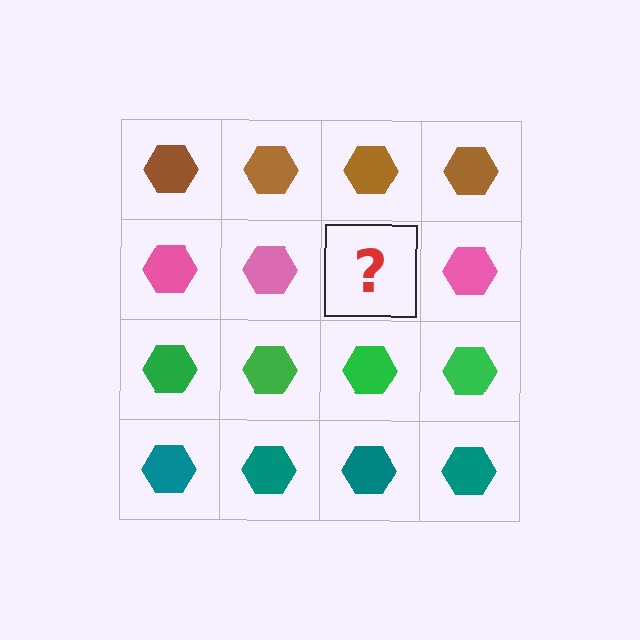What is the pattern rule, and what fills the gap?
The rule is that each row has a consistent color. The gap should be filled with a pink hexagon.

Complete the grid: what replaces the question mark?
The question mark should be replaced with a pink hexagon.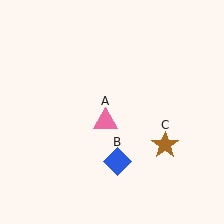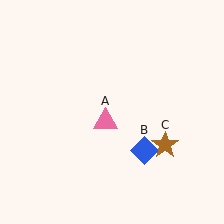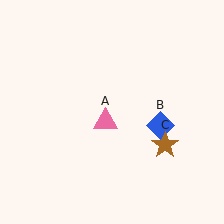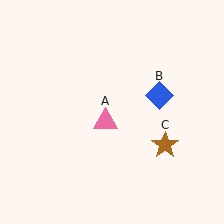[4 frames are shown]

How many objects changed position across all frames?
1 object changed position: blue diamond (object B).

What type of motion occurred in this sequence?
The blue diamond (object B) rotated counterclockwise around the center of the scene.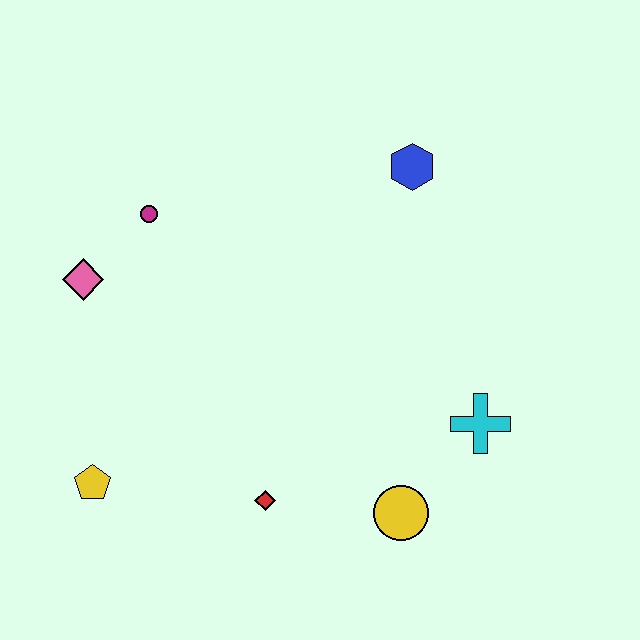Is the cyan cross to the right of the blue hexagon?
Yes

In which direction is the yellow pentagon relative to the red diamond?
The yellow pentagon is to the left of the red diamond.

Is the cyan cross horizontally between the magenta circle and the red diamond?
No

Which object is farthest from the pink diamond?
The cyan cross is farthest from the pink diamond.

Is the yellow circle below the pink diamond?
Yes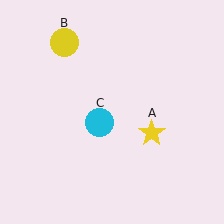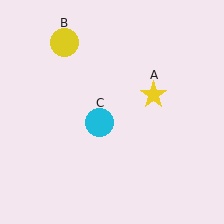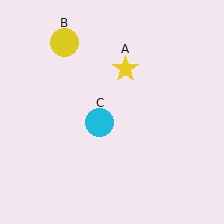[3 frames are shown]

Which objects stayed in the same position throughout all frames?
Yellow circle (object B) and cyan circle (object C) remained stationary.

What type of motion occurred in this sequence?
The yellow star (object A) rotated counterclockwise around the center of the scene.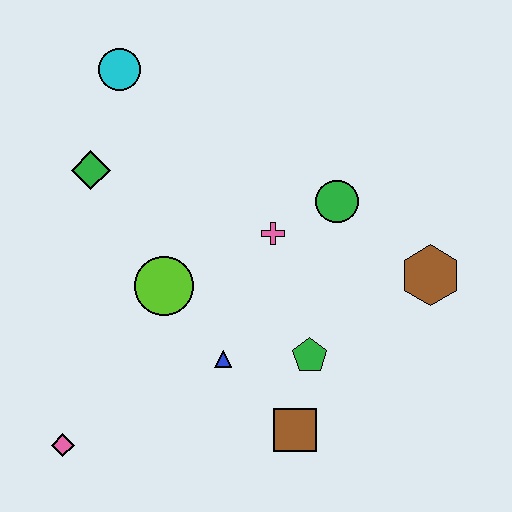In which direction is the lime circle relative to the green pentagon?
The lime circle is to the left of the green pentagon.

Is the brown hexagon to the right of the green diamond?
Yes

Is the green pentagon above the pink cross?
No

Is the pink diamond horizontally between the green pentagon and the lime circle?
No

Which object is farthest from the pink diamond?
The brown hexagon is farthest from the pink diamond.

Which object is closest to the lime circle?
The blue triangle is closest to the lime circle.